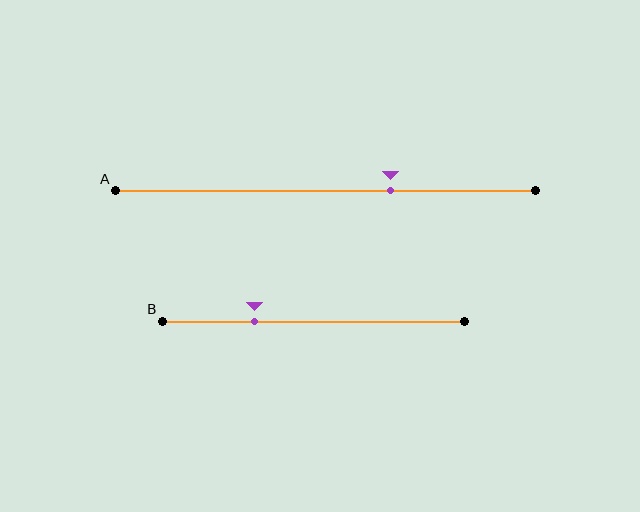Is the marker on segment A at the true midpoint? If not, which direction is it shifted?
No, the marker on segment A is shifted to the right by about 16% of the segment length.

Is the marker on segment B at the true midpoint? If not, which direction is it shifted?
No, the marker on segment B is shifted to the left by about 19% of the segment length.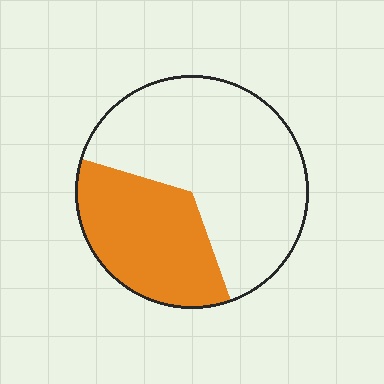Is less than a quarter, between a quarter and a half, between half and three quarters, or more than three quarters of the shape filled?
Between a quarter and a half.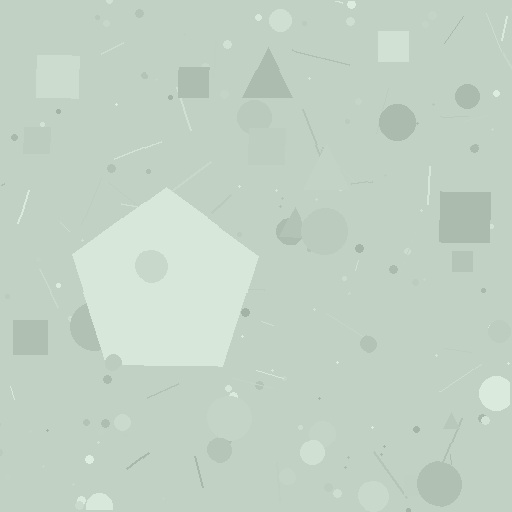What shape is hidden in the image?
A pentagon is hidden in the image.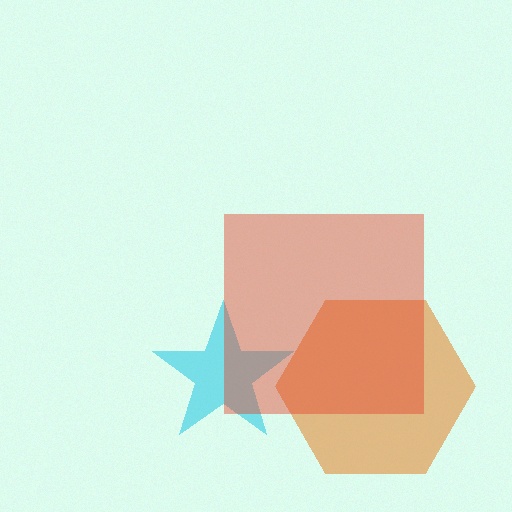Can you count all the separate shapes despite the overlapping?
Yes, there are 3 separate shapes.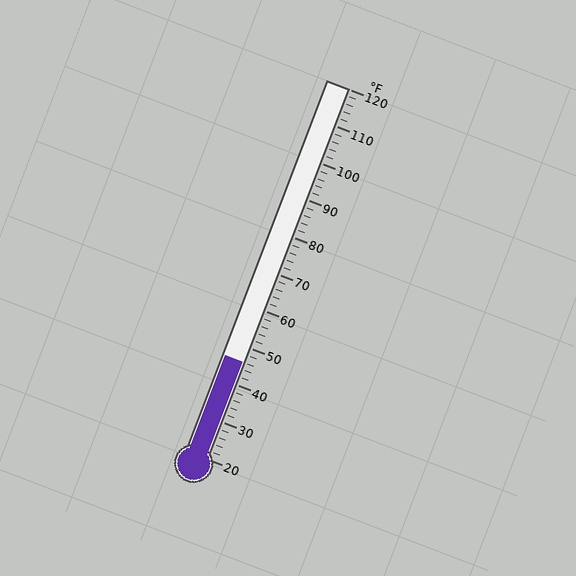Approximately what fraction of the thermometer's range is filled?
The thermometer is filled to approximately 25% of its range.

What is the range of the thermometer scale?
The thermometer scale ranges from 20°F to 120°F.